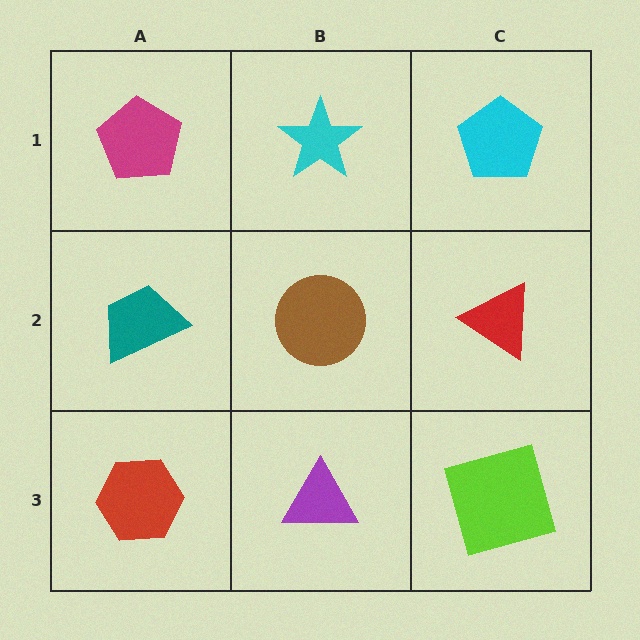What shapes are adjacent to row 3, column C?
A red triangle (row 2, column C), a purple triangle (row 3, column B).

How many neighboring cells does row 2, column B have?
4.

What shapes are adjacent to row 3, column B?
A brown circle (row 2, column B), a red hexagon (row 3, column A), a lime square (row 3, column C).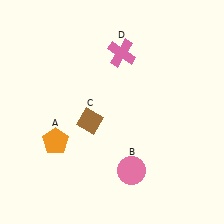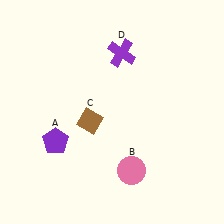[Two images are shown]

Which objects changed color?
A changed from orange to purple. D changed from pink to purple.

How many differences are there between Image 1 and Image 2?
There are 2 differences between the two images.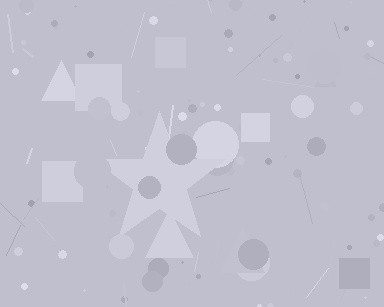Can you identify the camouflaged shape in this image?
The camouflaged shape is a star.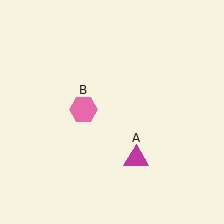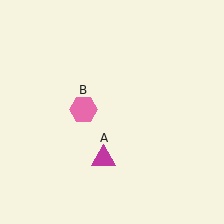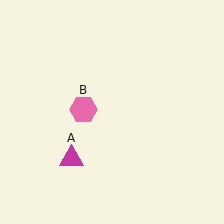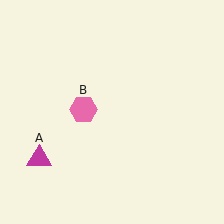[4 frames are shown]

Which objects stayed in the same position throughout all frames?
Pink hexagon (object B) remained stationary.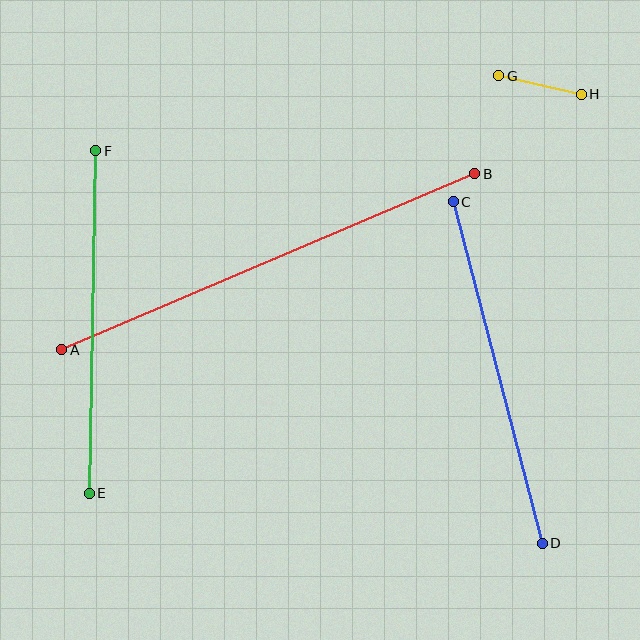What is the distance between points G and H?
The distance is approximately 85 pixels.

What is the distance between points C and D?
The distance is approximately 353 pixels.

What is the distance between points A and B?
The distance is approximately 449 pixels.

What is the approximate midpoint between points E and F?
The midpoint is at approximately (92, 322) pixels.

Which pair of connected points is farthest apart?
Points A and B are farthest apart.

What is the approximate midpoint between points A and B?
The midpoint is at approximately (268, 262) pixels.